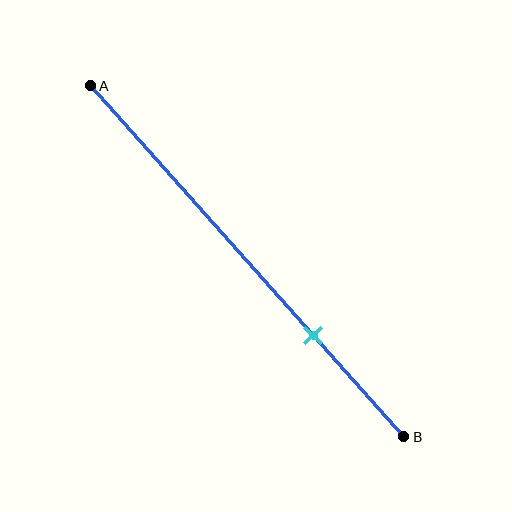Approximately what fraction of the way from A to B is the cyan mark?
The cyan mark is approximately 70% of the way from A to B.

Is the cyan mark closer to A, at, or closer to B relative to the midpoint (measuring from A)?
The cyan mark is closer to point B than the midpoint of segment AB.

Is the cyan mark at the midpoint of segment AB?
No, the mark is at about 70% from A, not at the 50% midpoint.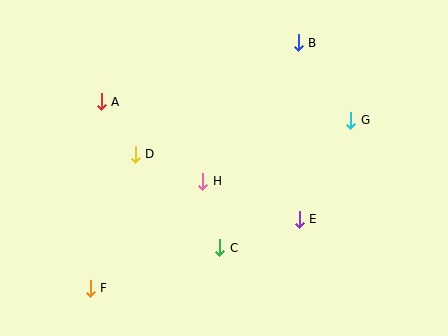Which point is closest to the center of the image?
Point H at (203, 181) is closest to the center.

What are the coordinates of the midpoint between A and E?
The midpoint between A and E is at (200, 161).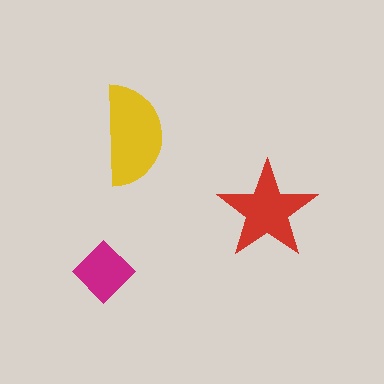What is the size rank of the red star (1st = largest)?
2nd.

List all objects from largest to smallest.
The yellow semicircle, the red star, the magenta diamond.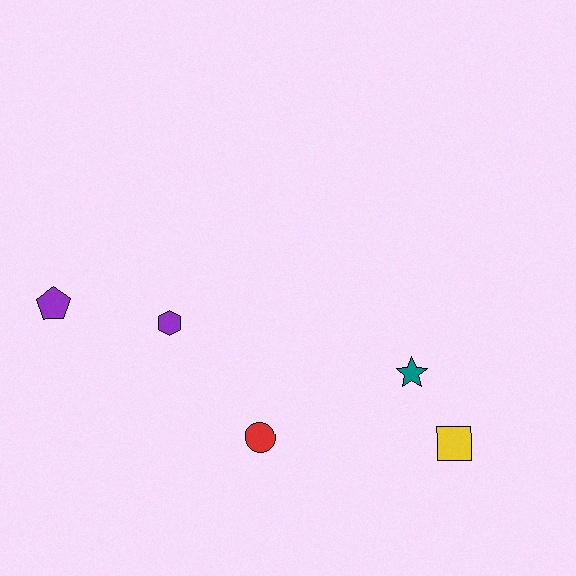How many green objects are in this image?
There are no green objects.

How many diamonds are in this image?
There are no diamonds.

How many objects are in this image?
There are 5 objects.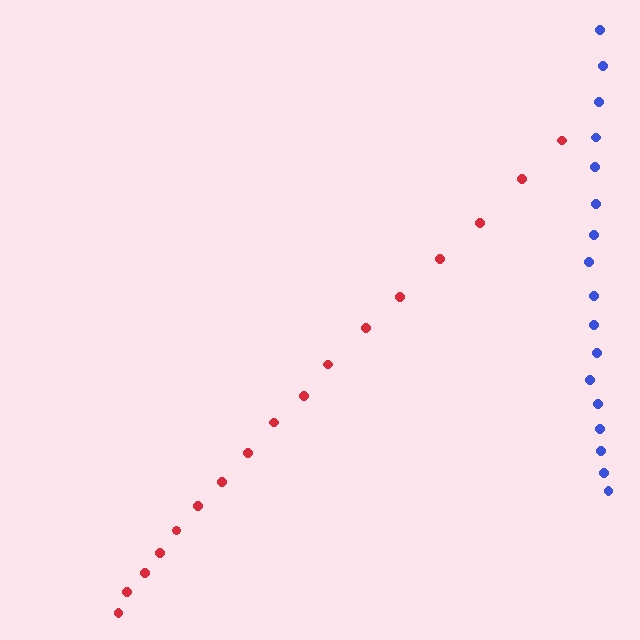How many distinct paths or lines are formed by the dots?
There are 2 distinct paths.